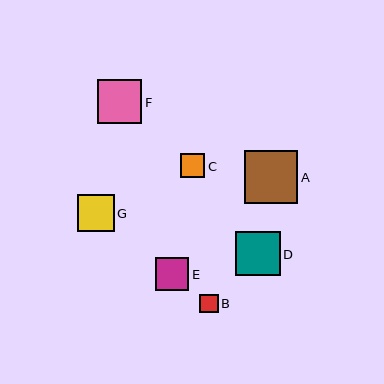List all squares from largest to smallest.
From largest to smallest: A, D, F, G, E, C, B.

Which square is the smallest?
Square B is the smallest with a size of approximately 18 pixels.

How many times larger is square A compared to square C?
Square A is approximately 2.2 times the size of square C.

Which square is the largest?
Square A is the largest with a size of approximately 53 pixels.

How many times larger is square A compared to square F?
Square A is approximately 1.2 times the size of square F.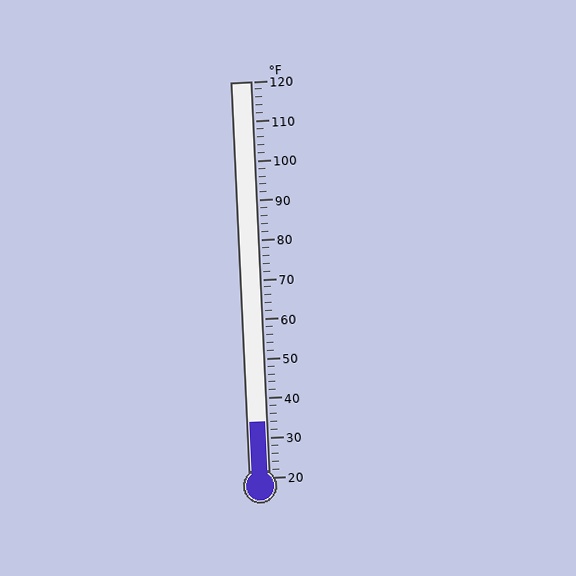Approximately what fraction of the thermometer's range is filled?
The thermometer is filled to approximately 15% of its range.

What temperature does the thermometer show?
The thermometer shows approximately 34°F.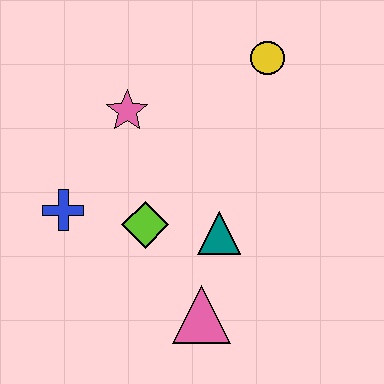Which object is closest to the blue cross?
The lime diamond is closest to the blue cross.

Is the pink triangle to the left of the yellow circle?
Yes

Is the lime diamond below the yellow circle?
Yes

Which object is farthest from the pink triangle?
The yellow circle is farthest from the pink triangle.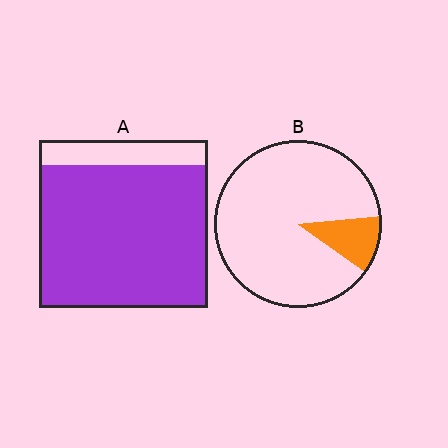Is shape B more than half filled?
No.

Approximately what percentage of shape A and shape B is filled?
A is approximately 85% and B is approximately 10%.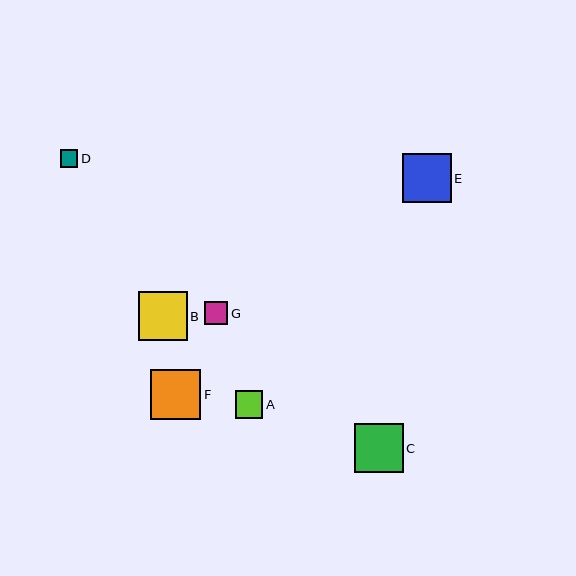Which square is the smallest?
Square D is the smallest with a size of approximately 17 pixels.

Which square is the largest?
Square F is the largest with a size of approximately 50 pixels.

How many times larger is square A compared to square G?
Square A is approximately 1.2 times the size of square G.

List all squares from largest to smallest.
From largest to smallest: F, E, B, C, A, G, D.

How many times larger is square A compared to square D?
Square A is approximately 1.6 times the size of square D.